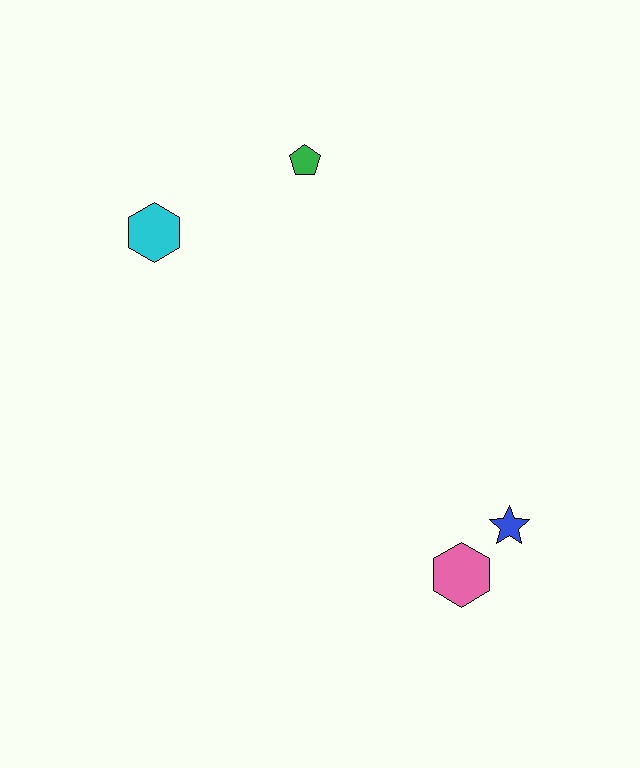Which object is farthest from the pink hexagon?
The cyan hexagon is farthest from the pink hexagon.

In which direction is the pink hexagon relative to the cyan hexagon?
The pink hexagon is below the cyan hexagon.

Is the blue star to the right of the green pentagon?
Yes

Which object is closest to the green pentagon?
The cyan hexagon is closest to the green pentagon.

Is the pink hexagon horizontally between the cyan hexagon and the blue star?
Yes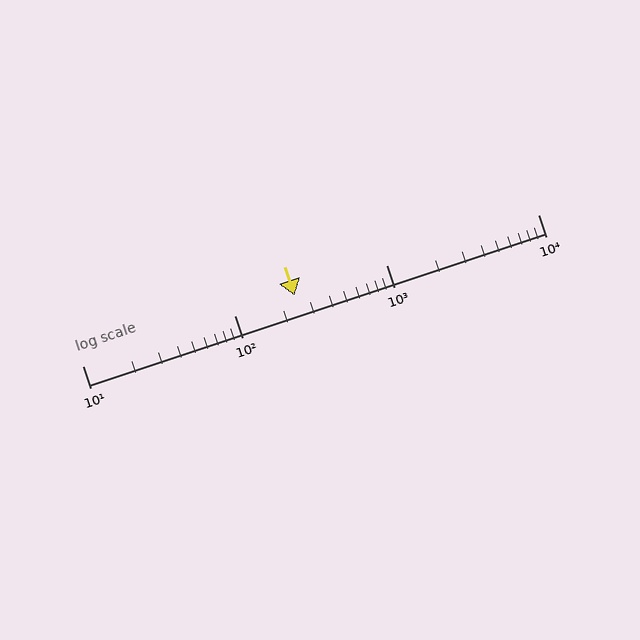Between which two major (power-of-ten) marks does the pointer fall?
The pointer is between 100 and 1000.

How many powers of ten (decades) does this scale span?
The scale spans 3 decades, from 10 to 10000.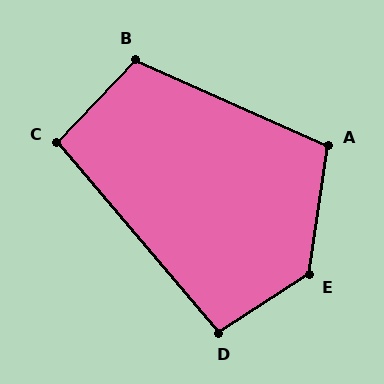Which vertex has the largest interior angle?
E, at approximately 131 degrees.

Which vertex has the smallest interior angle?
C, at approximately 96 degrees.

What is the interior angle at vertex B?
Approximately 109 degrees (obtuse).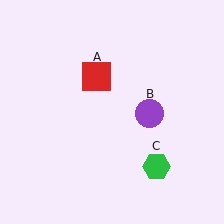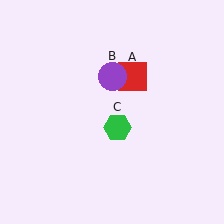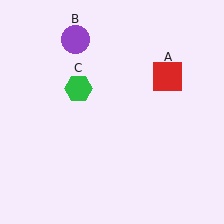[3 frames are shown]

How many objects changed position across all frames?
3 objects changed position: red square (object A), purple circle (object B), green hexagon (object C).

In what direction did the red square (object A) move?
The red square (object A) moved right.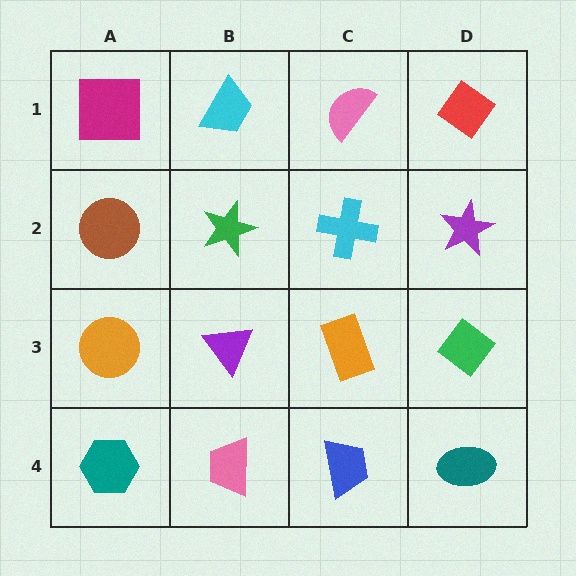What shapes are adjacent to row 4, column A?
An orange circle (row 3, column A), a pink trapezoid (row 4, column B).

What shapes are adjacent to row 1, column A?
A brown circle (row 2, column A), a cyan trapezoid (row 1, column B).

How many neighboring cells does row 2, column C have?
4.